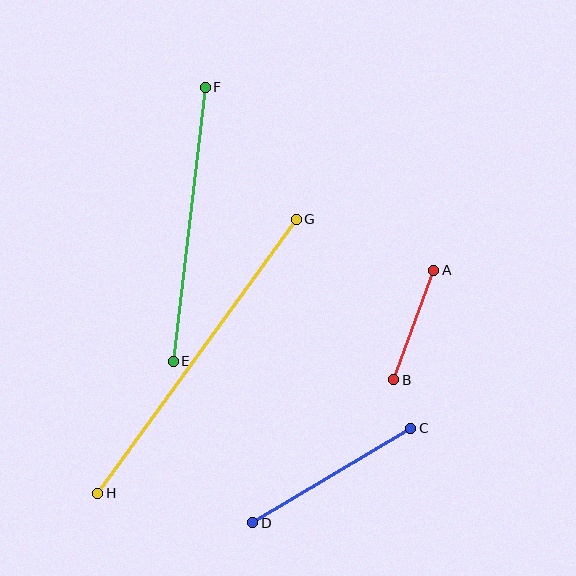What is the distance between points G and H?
The distance is approximately 338 pixels.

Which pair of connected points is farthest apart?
Points G and H are farthest apart.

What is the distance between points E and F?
The distance is approximately 276 pixels.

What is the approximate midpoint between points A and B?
The midpoint is at approximately (414, 325) pixels.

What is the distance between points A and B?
The distance is approximately 117 pixels.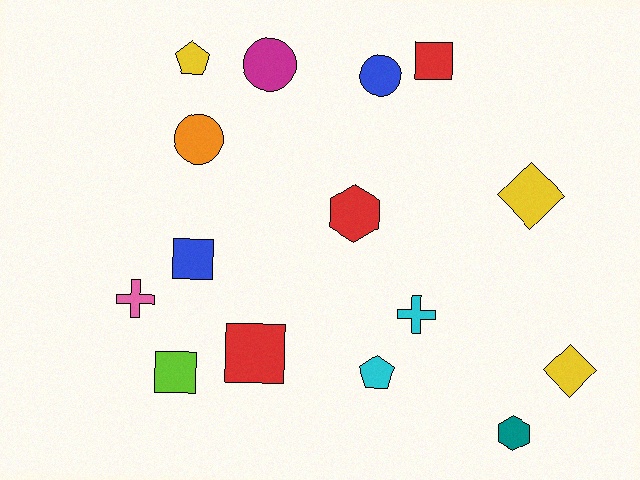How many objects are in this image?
There are 15 objects.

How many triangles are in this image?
There are no triangles.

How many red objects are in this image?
There are 3 red objects.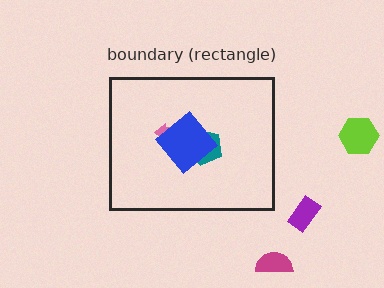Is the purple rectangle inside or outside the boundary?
Outside.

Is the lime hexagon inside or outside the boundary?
Outside.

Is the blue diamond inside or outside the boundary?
Inside.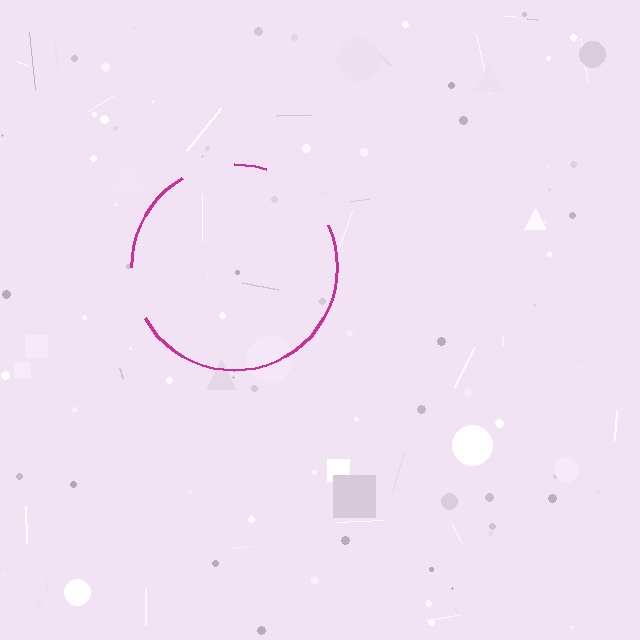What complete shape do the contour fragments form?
The contour fragments form a circle.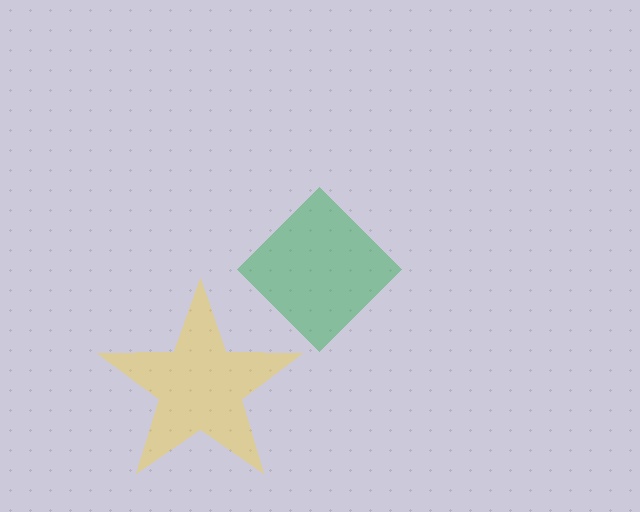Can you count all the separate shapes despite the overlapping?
Yes, there are 2 separate shapes.